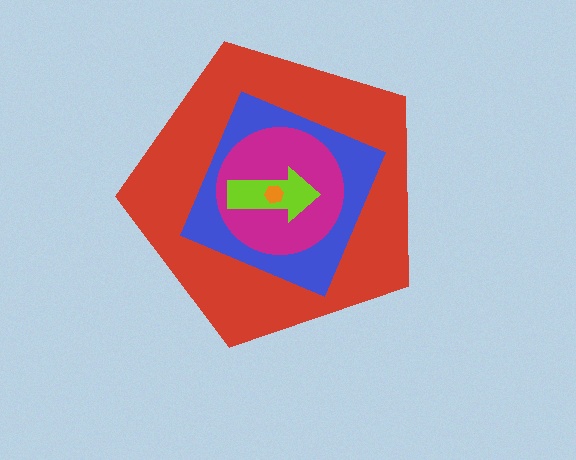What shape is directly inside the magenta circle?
The lime arrow.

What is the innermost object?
The orange hexagon.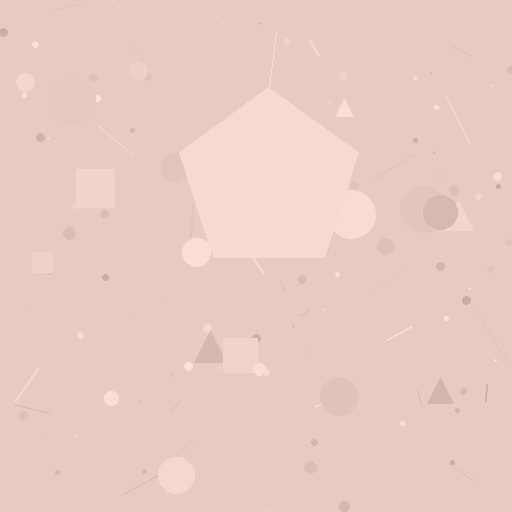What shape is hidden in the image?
A pentagon is hidden in the image.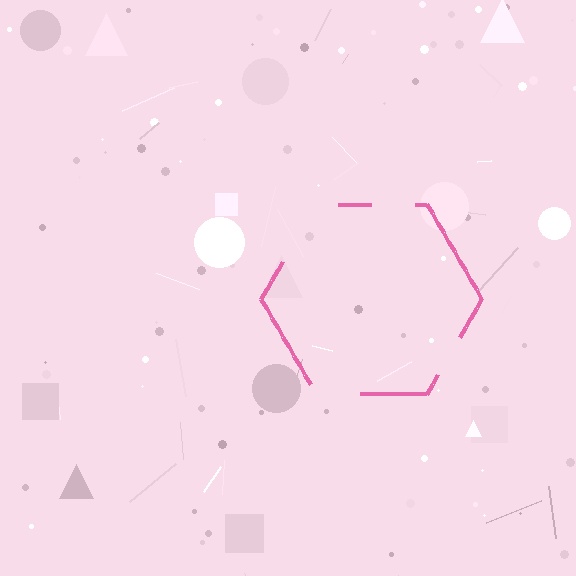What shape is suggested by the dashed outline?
The dashed outline suggests a hexagon.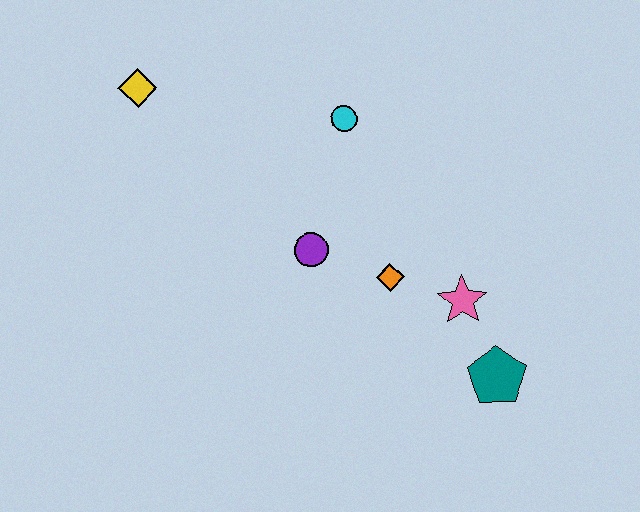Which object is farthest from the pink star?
The yellow diamond is farthest from the pink star.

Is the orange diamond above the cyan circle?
No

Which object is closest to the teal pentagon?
The pink star is closest to the teal pentagon.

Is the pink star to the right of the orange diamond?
Yes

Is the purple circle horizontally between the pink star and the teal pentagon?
No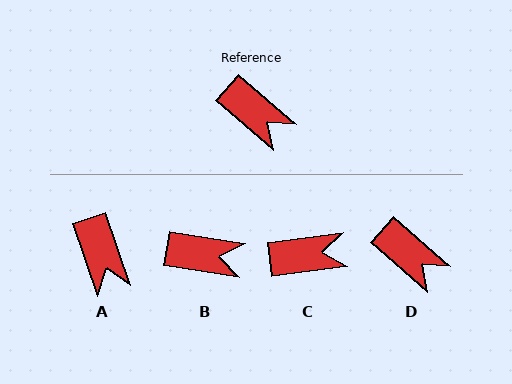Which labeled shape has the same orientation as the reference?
D.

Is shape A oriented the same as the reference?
No, it is off by about 30 degrees.